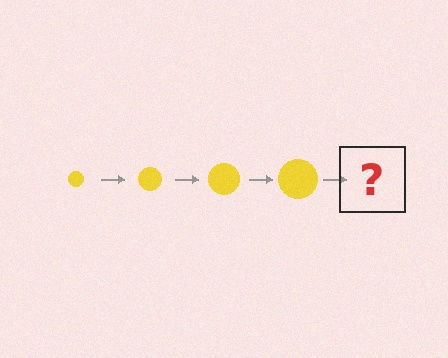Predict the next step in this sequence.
The next step is a yellow circle, larger than the previous one.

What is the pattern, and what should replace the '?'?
The pattern is that the circle gets progressively larger each step. The '?' should be a yellow circle, larger than the previous one.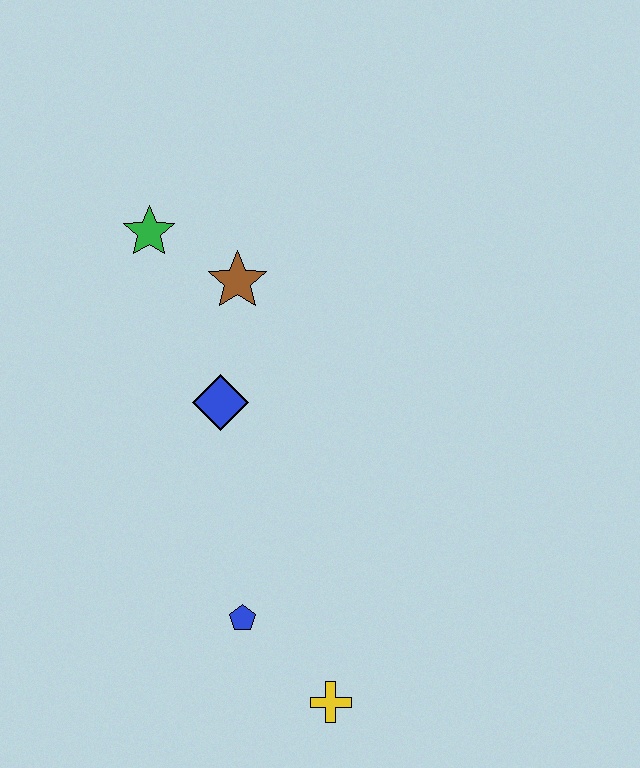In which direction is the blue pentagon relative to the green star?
The blue pentagon is below the green star.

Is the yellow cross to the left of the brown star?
No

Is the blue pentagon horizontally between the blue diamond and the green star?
No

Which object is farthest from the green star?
The yellow cross is farthest from the green star.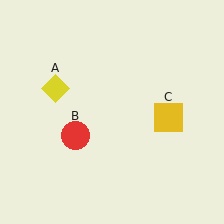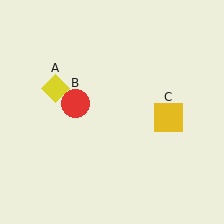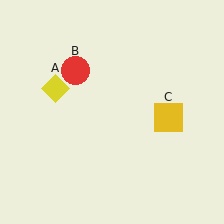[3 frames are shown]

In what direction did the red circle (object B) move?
The red circle (object B) moved up.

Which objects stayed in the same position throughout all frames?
Yellow diamond (object A) and yellow square (object C) remained stationary.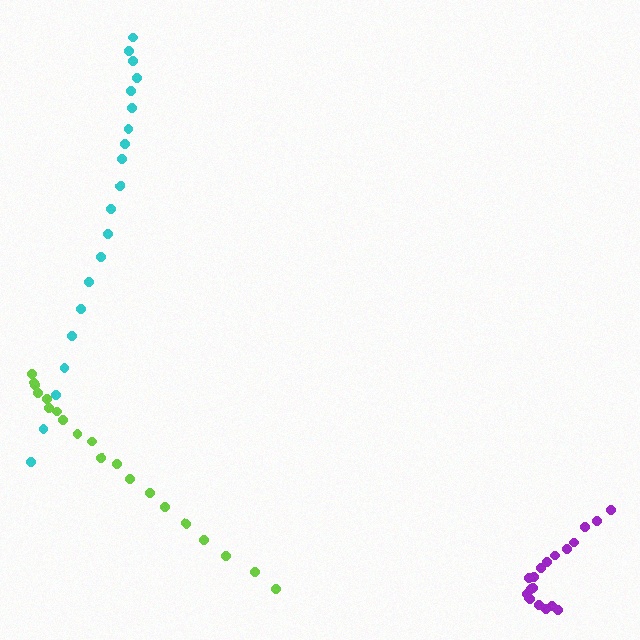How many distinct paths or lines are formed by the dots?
There are 3 distinct paths.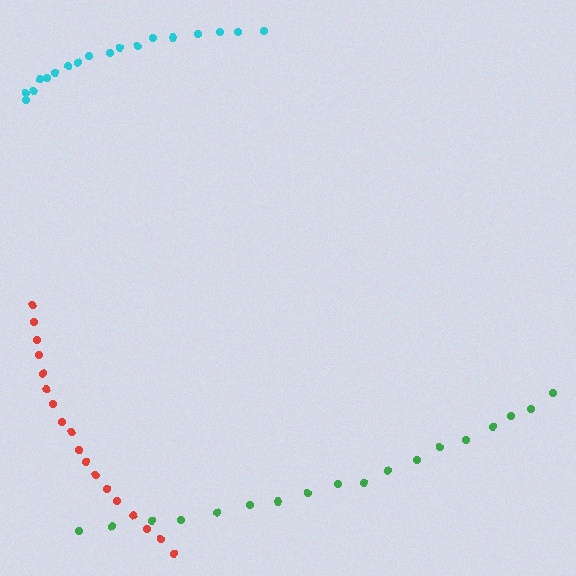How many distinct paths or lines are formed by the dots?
There are 3 distinct paths.